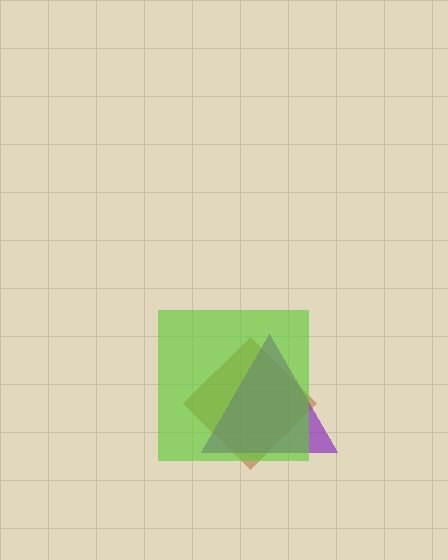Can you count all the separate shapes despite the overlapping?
Yes, there are 3 separate shapes.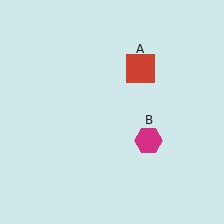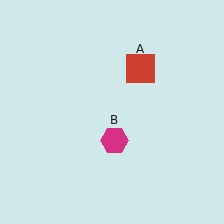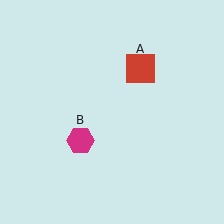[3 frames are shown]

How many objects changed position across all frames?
1 object changed position: magenta hexagon (object B).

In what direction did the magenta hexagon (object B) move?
The magenta hexagon (object B) moved left.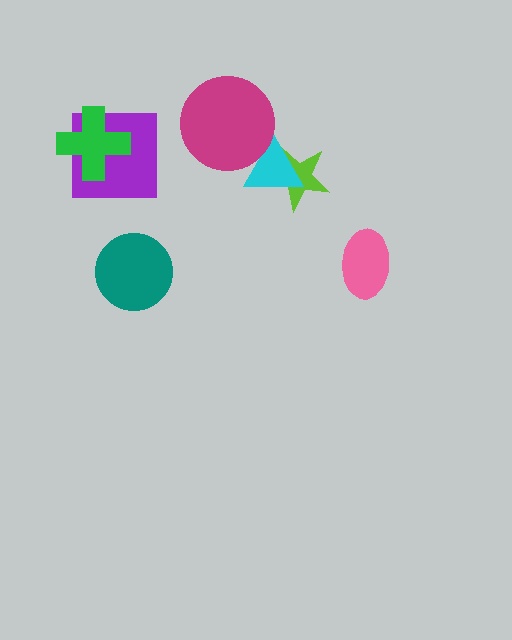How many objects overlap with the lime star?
1 object overlaps with the lime star.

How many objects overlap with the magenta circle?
1 object overlaps with the magenta circle.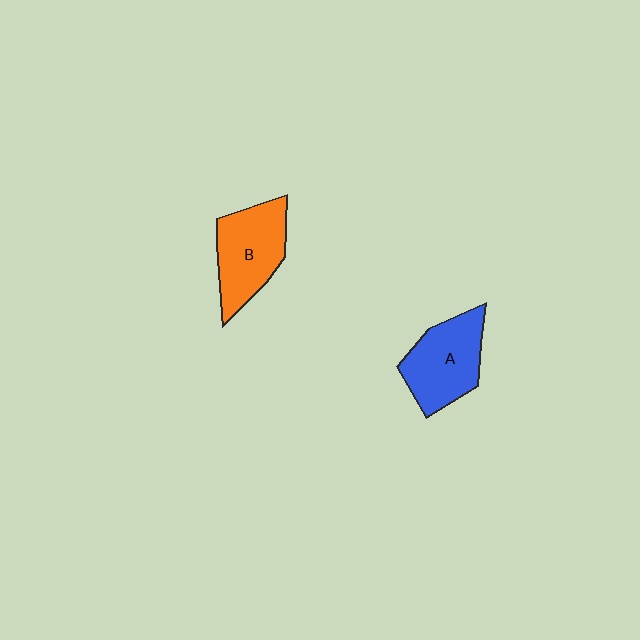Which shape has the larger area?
Shape B (orange).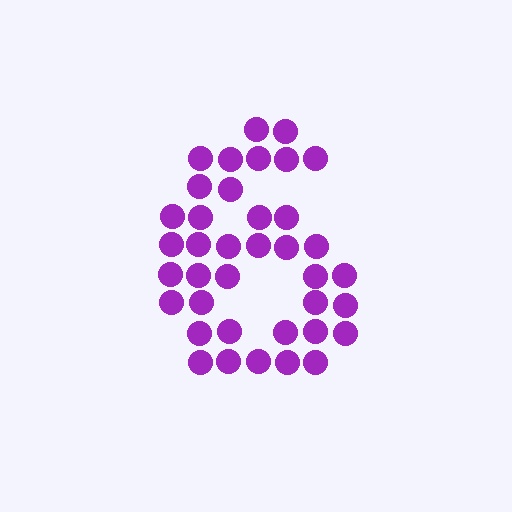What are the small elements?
The small elements are circles.